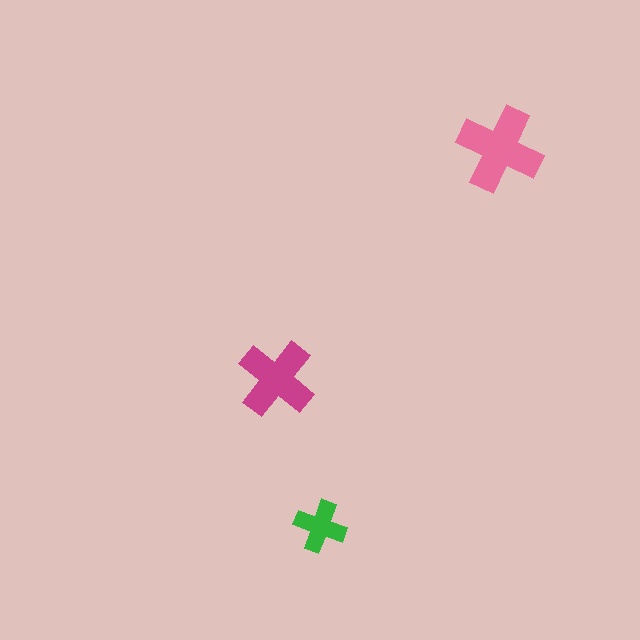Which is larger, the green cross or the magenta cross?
The magenta one.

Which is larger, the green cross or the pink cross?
The pink one.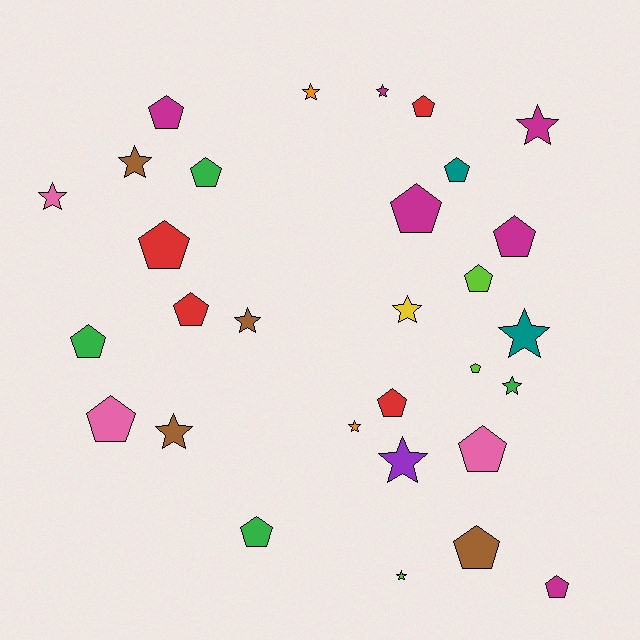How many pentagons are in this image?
There are 17 pentagons.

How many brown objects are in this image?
There are 4 brown objects.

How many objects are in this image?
There are 30 objects.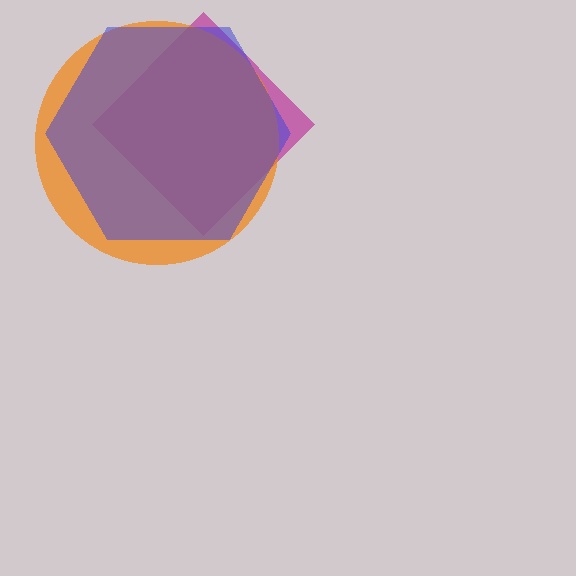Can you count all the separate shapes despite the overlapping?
Yes, there are 3 separate shapes.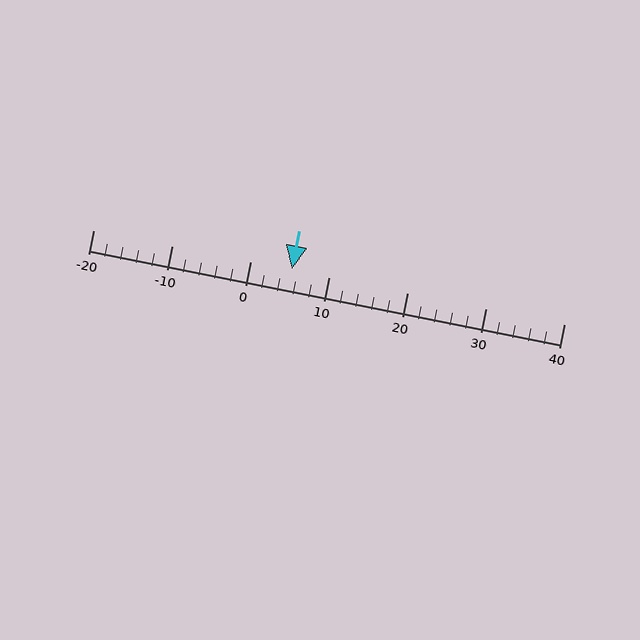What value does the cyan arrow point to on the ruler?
The cyan arrow points to approximately 5.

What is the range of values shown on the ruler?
The ruler shows values from -20 to 40.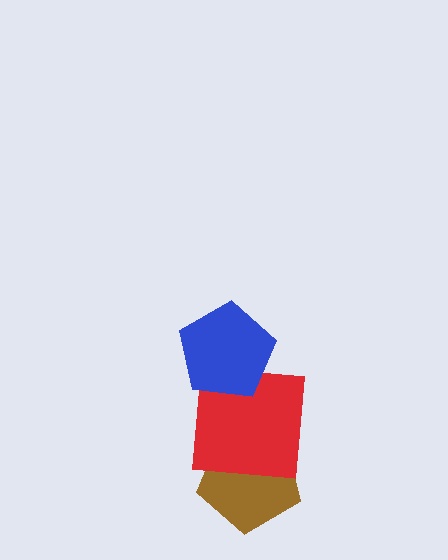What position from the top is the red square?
The red square is 2nd from the top.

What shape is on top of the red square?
The blue pentagon is on top of the red square.